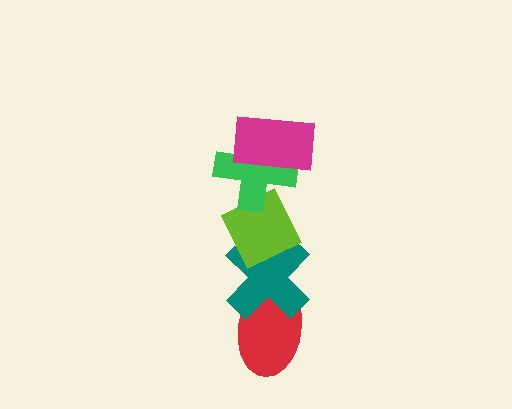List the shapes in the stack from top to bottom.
From top to bottom: the magenta rectangle, the green cross, the lime diamond, the teal cross, the red ellipse.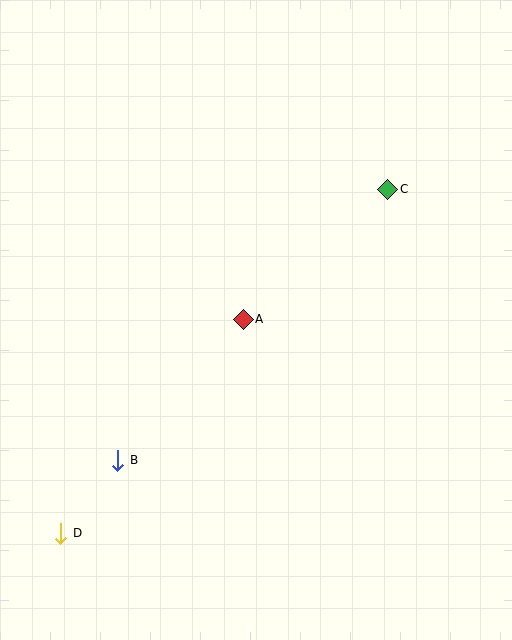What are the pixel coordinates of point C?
Point C is at (388, 189).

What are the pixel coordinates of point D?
Point D is at (61, 533).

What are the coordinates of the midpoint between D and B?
The midpoint between D and B is at (89, 497).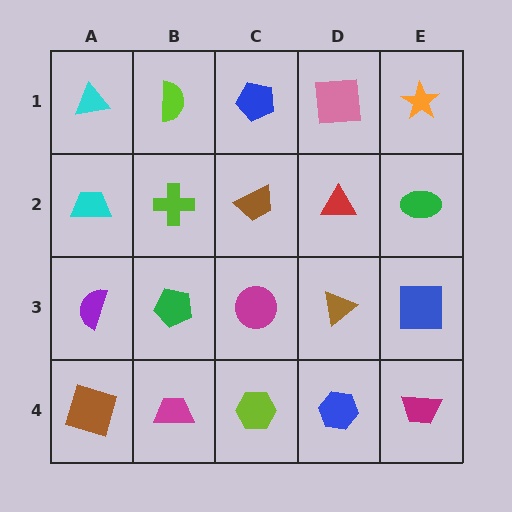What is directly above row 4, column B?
A green pentagon.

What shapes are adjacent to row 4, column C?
A magenta circle (row 3, column C), a magenta trapezoid (row 4, column B), a blue hexagon (row 4, column D).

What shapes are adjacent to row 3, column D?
A red triangle (row 2, column D), a blue hexagon (row 4, column D), a magenta circle (row 3, column C), a blue square (row 3, column E).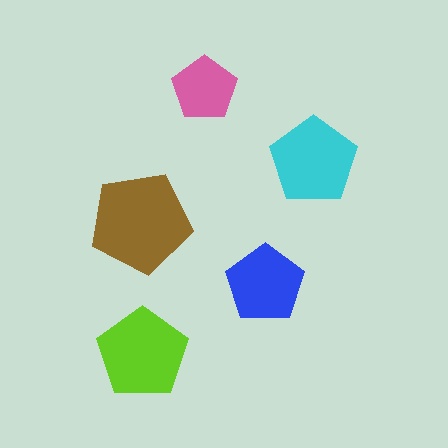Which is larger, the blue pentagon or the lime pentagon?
The lime one.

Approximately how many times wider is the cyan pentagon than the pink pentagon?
About 1.5 times wider.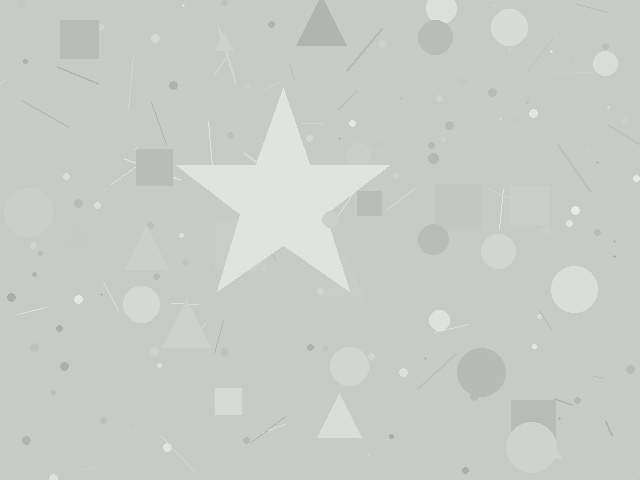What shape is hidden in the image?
A star is hidden in the image.